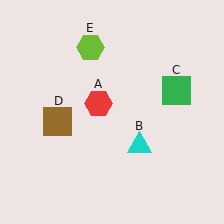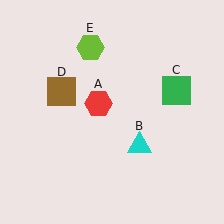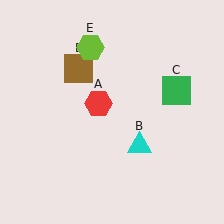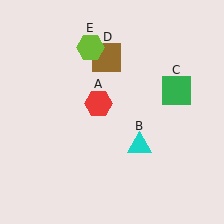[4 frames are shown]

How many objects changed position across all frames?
1 object changed position: brown square (object D).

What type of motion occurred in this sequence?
The brown square (object D) rotated clockwise around the center of the scene.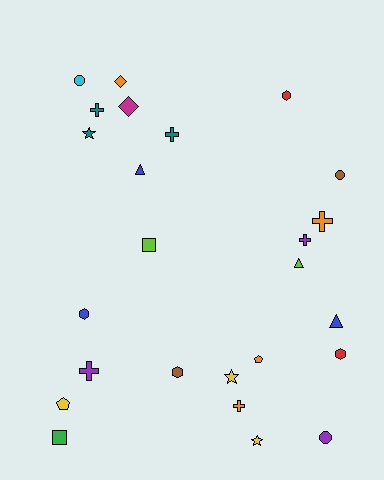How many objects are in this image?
There are 25 objects.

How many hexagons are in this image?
There are 4 hexagons.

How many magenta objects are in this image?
There is 1 magenta object.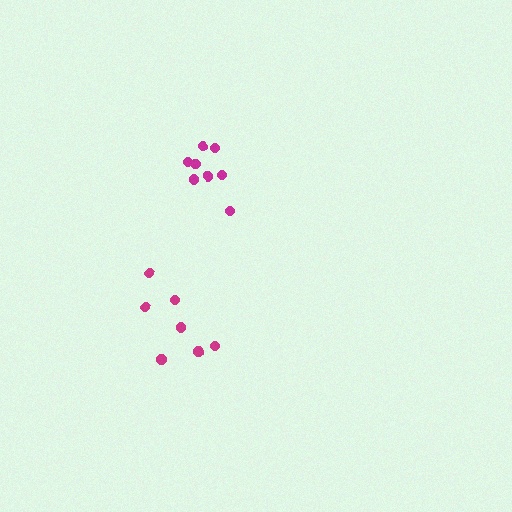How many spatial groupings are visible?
There are 2 spatial groupings.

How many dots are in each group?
Group 1: 8 dots, Group 2: 7 dots (15 total).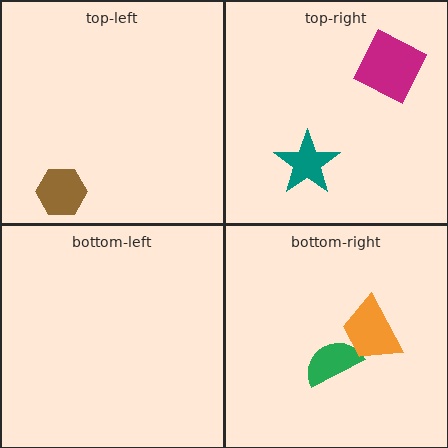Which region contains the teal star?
The top-right region.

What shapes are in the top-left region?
The brown hexagon.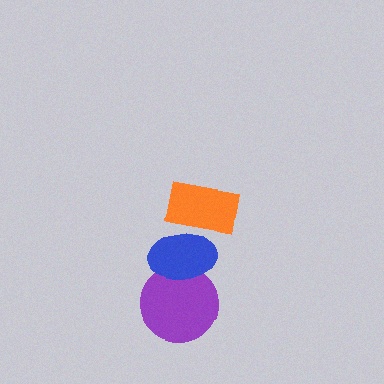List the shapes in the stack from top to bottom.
From top to bottom: the orange rectangle, the blue ellipse, the purple circle.